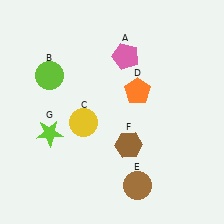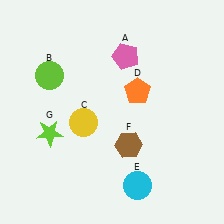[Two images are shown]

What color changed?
The circle (E) changed from brown in Image 1 to cyan in Image 2.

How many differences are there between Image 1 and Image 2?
There is 1 difference between the two images.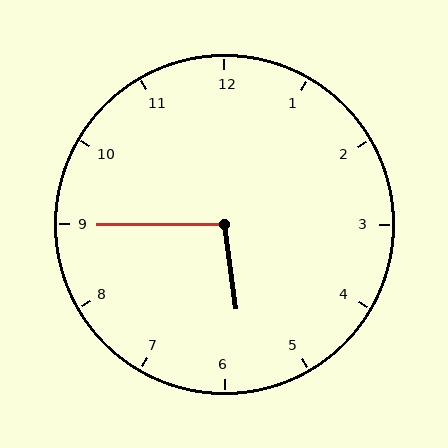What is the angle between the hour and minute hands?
Approximately 98 degrees.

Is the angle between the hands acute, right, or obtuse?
It is obtuse.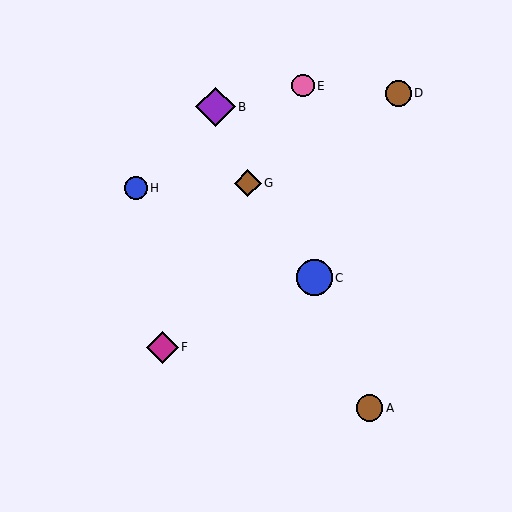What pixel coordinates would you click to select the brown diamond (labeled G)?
Click at (248, 183) to select the brown diamond G.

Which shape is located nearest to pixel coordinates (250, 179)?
The brown diamond (labeled G) at (248, 183) is nearest to that location.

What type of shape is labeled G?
Shape G is a brown diamond.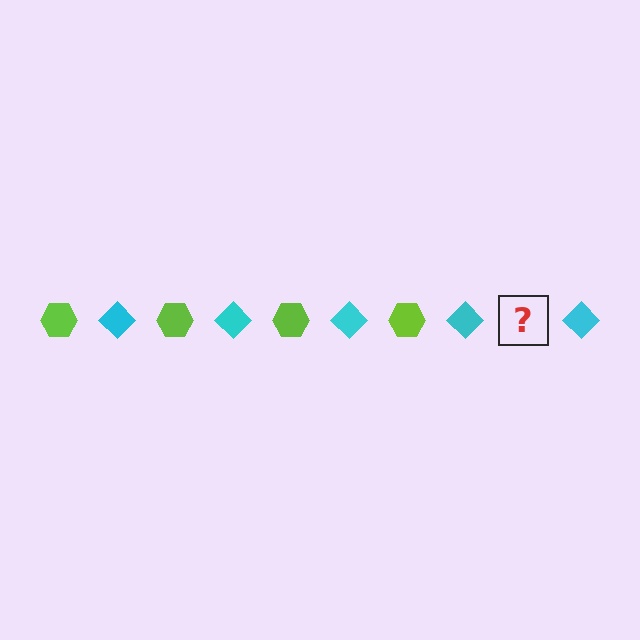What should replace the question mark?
The question mark should be replaced with a lime hexagon.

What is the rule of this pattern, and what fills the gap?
The rule is that the pattern alternates between lime hexagon and cyan diamond. The gap should be filled with a lime hexagon.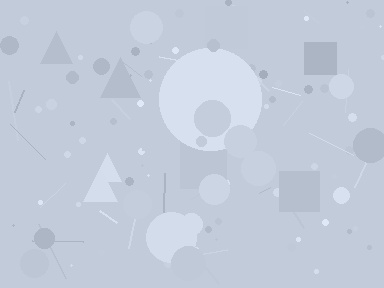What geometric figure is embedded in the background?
A circle is embedded in the background.